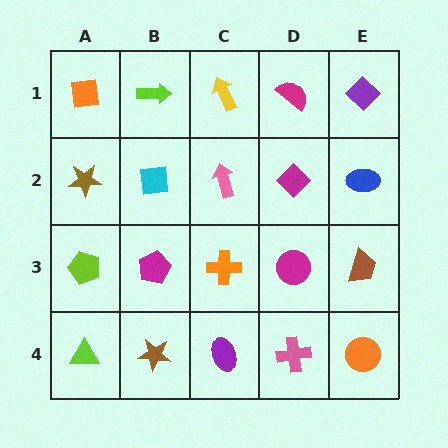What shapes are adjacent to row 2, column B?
A lime arrow (row 1, column B), a magenta pentagon (row 3, column B), a brown star (row 2, column A), a pink arrow (row 2, column C).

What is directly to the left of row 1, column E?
A magenta semicircle.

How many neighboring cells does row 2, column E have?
3.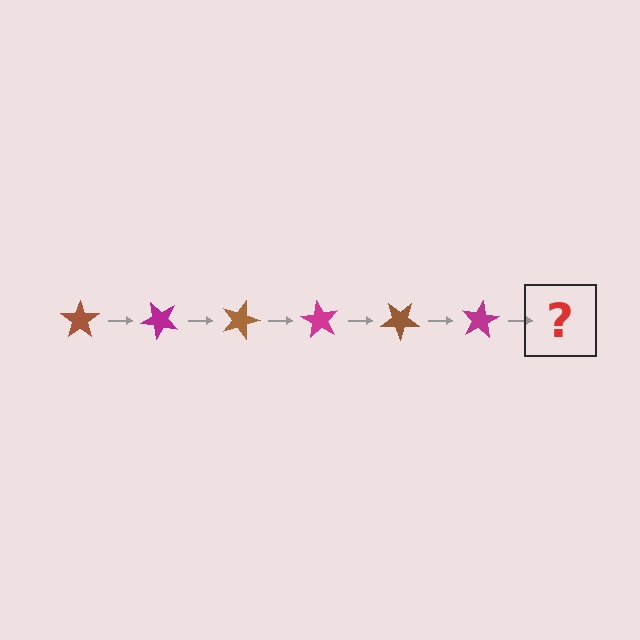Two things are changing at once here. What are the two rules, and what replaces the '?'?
The two rules are that it rotates 45 degrees each step and the color cycles through brown and magenta. The '?' should be a brown star, rotated 270 degrees from the start.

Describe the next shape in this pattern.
It should be a brown star, rotated 270 degrees from the start.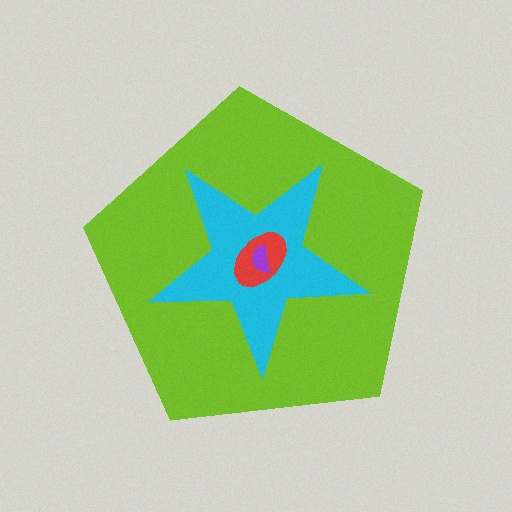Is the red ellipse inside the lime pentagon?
Yes.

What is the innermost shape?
The purple semicircle.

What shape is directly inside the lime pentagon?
The cyan star.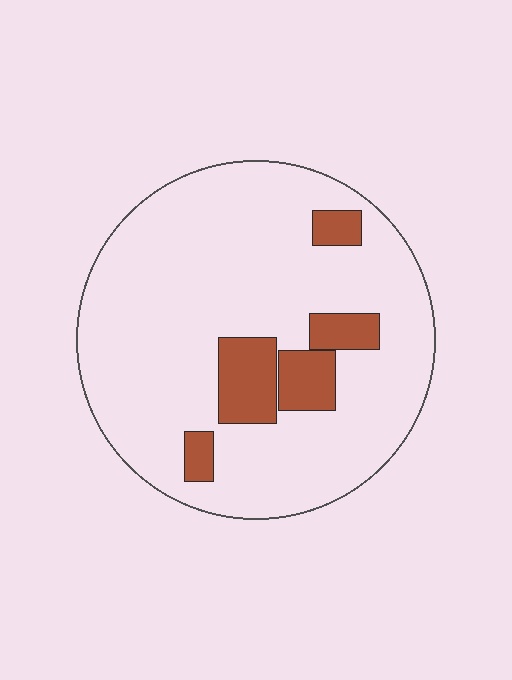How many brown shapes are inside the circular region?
5.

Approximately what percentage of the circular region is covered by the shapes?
Approximately 15%.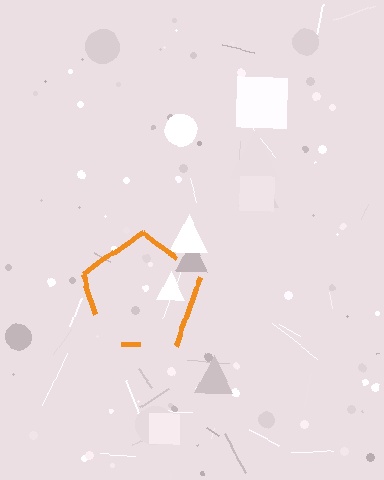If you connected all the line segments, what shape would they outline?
They would outline a pentagon.